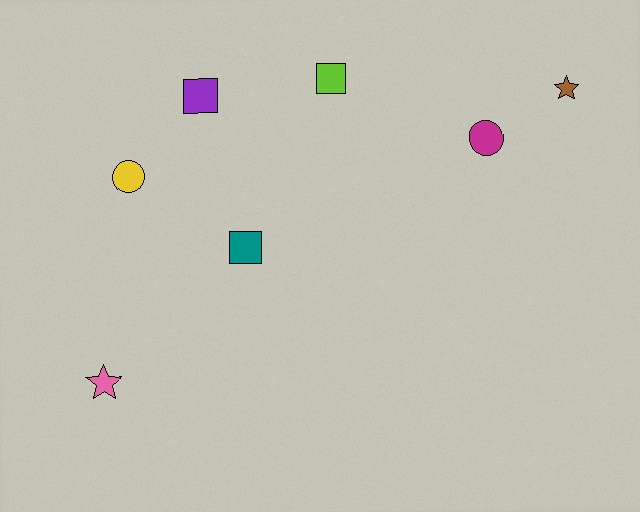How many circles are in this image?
There are 2 circles.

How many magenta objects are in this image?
There is 1 magenta object.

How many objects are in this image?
There are 7 objects.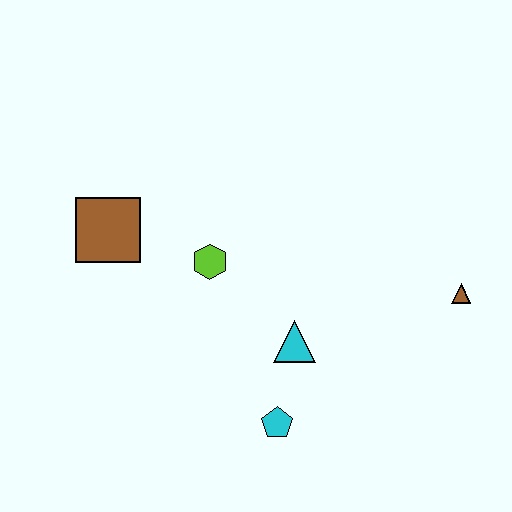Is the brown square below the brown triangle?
No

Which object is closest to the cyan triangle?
The cyan pentagon is closest to the cyan triangle.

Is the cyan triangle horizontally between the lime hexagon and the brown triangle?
Yes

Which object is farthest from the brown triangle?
The brown square is farthest from the brown triangle.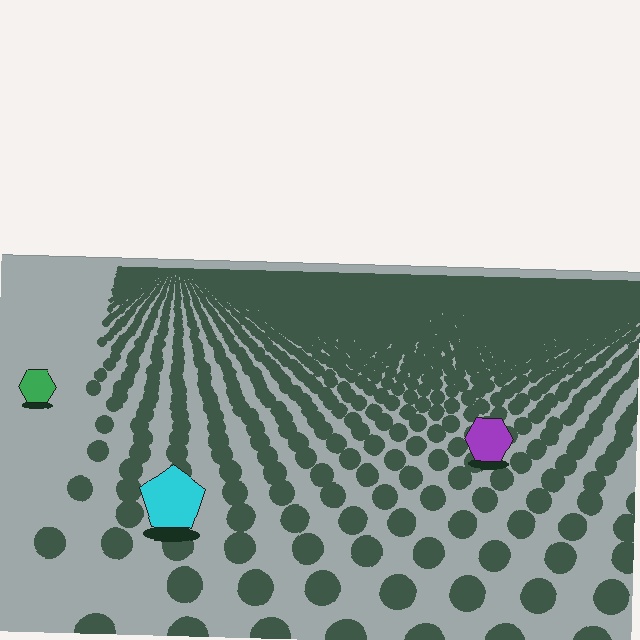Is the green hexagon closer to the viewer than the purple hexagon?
No. The purple hexagon is closer — you can tell from the texture gradient: the ground texture is coarser near it.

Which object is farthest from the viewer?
The green hexagon is farthest from the viewer. It appears smaller and the ground texture around it is denser.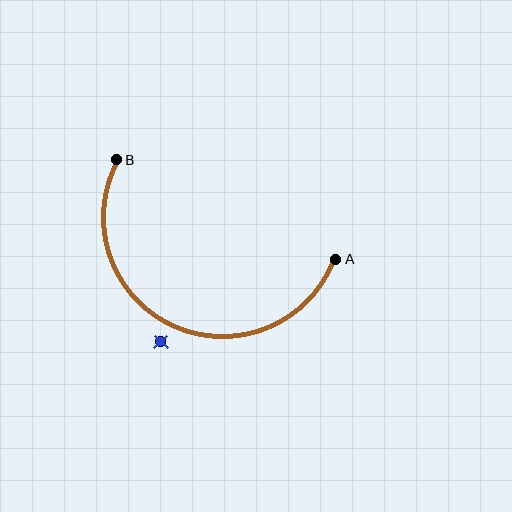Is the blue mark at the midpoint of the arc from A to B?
No — the blue mark does not lie on the arc at all. It sits slightly outside the curve.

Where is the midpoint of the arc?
The arc midpoint is the point on the curve farthest from the straight line joining A and B. It sits below that line.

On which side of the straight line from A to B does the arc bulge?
The arc bulges below the straight line connecting A and B.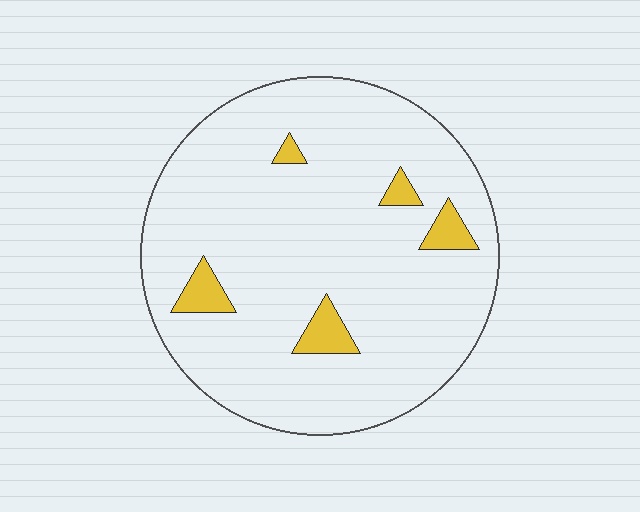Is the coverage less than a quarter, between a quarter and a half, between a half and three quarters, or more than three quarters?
Less than a quarter.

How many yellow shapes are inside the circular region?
5.